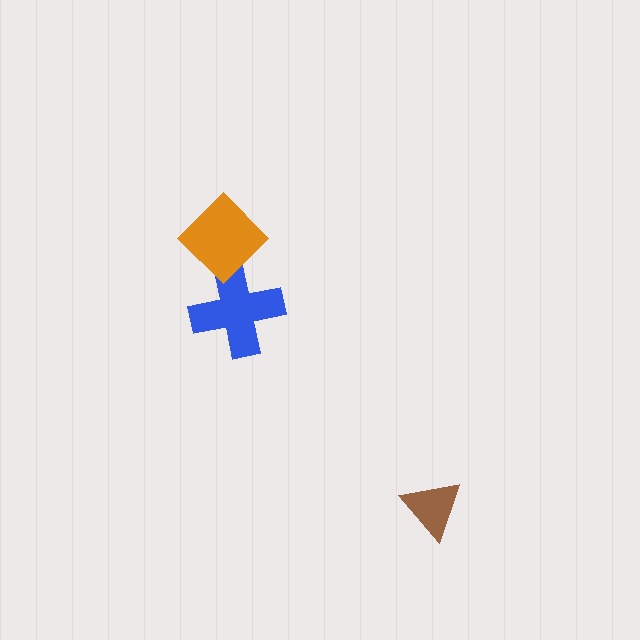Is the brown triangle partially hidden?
No, no other shape covers it.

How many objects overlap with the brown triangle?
0 objects overlap with the brown triangle.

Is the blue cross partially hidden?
Yes, it is partially covered by another shape.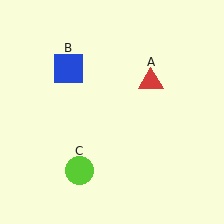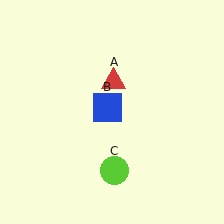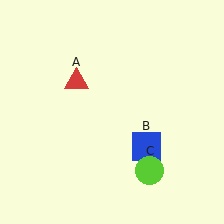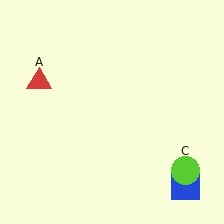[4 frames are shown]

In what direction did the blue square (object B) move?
The blue square (object B) moved down and to the right.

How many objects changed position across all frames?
3 objects changed position: red triangle (object A), blue square (object B), lime circle (object C).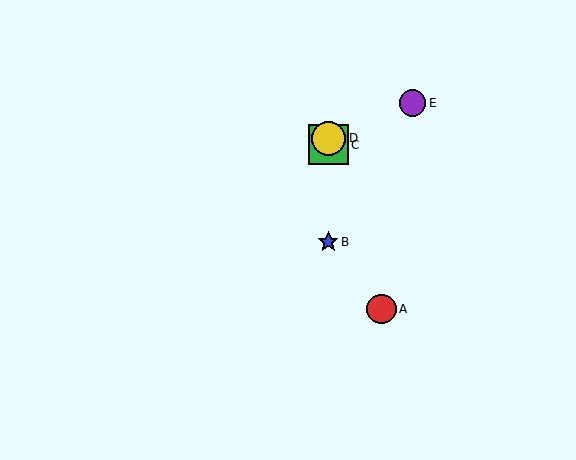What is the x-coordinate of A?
Object A is at x≈381.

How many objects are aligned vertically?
3 objects (B, C, D) are aligned vertically.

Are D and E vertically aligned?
No, D is at x≈328 and E is at x≈412.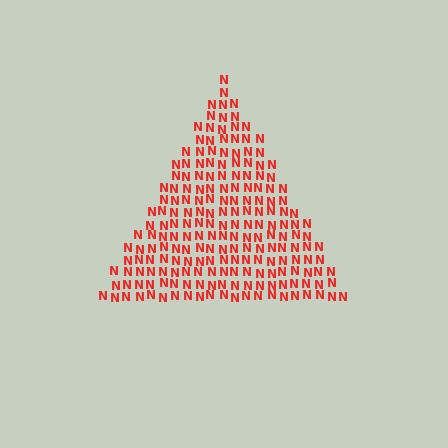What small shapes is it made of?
It is made of small letter N's.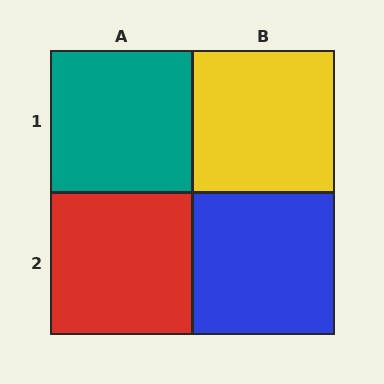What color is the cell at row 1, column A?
Teal.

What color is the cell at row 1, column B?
Yellow.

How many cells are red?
1 cell is red.